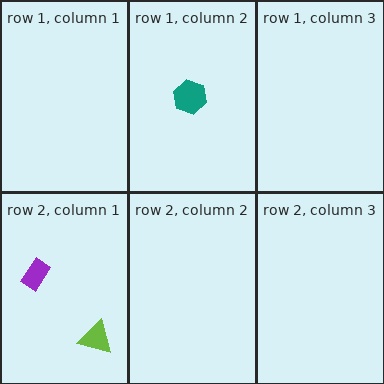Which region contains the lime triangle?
The row 2, column 1 region.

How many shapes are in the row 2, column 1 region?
2.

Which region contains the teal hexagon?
The row 1, column 2 region.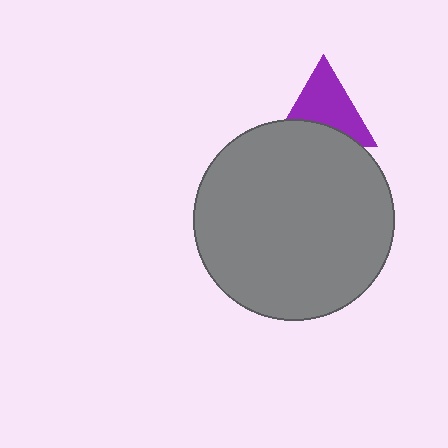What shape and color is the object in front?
The object in front is a gray circle.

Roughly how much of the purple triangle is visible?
About half of it is visible (roughly 64%).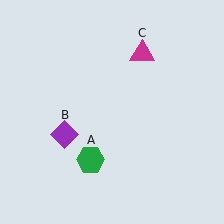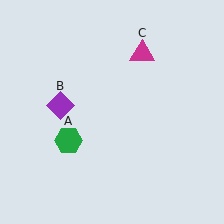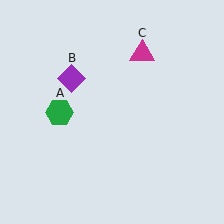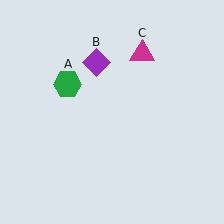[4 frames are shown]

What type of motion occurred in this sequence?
The green hexagon (object A), purple diamond (object B) rotated clockwise around the center of the scene.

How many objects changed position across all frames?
2 objects changed position: green hexagon (object A), purple diamond (object B).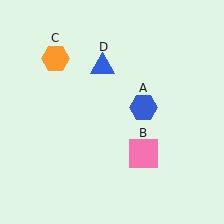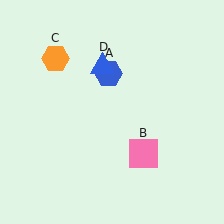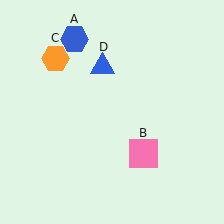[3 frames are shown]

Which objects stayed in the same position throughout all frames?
Pink square (object B) and orange hexagon (object C) and blue triangle (object D) remained stationary.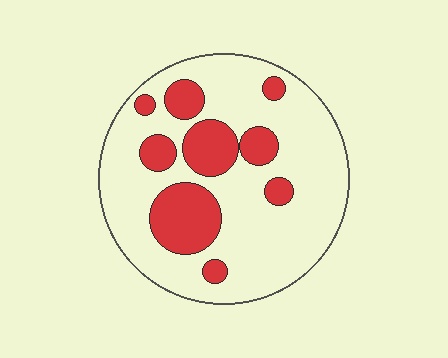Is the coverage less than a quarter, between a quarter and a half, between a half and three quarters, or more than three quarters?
Between a quarter and a half.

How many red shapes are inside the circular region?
9.